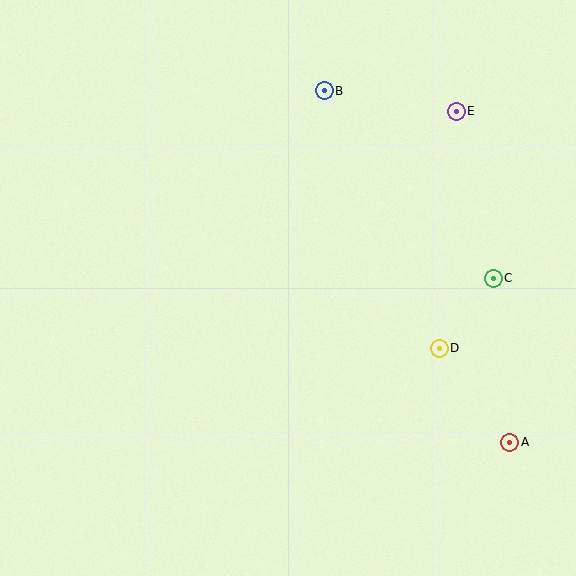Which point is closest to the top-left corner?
Point B is closest to the top-left corner.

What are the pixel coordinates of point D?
Point D is at (439, 349).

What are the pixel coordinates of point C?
Point C is at (493, 278).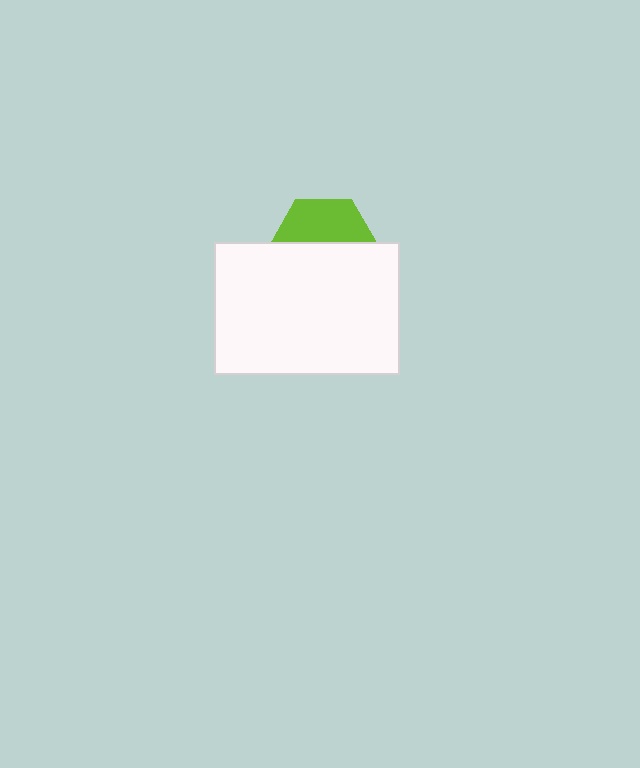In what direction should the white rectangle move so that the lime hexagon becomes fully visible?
The white rectangle should move down. That is the shortest direction to clear the overlap and leave the lime hexagon fully visible.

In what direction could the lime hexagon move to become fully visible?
The lime hexagon could move up. That would shift it out from behind the white rectangle entirely.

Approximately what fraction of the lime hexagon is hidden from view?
Roughly 58% of the lime hexagon is hidden behind the white rectangle.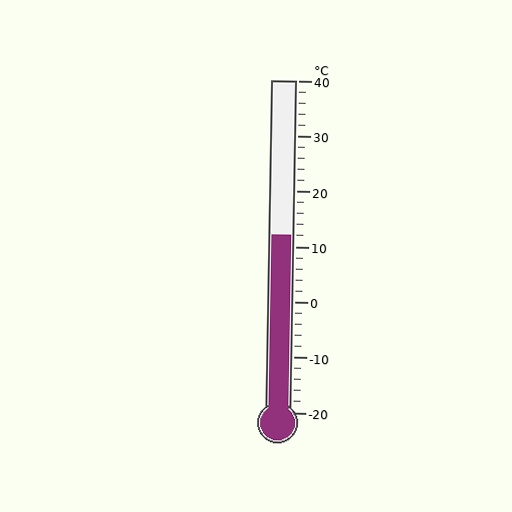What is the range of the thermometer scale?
The thermometer scale ranges from -20°C to 40°C.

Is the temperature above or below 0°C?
The temperature is above 0°C.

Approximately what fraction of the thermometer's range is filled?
The thermometer is filled to approximately 55% of its range.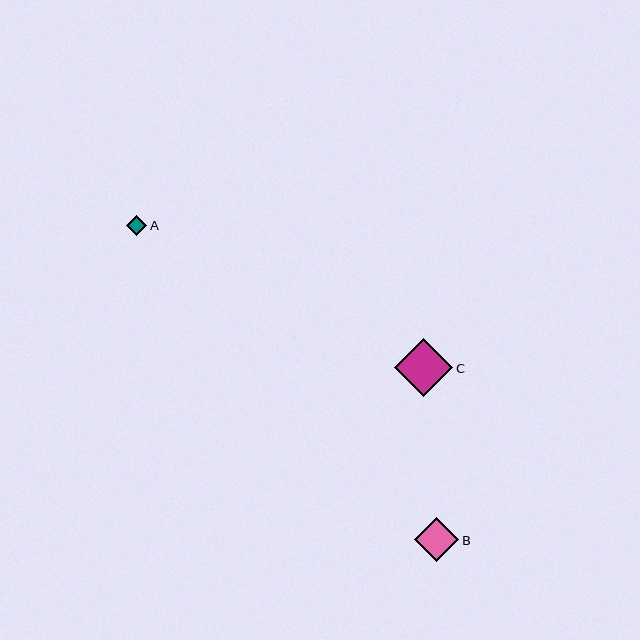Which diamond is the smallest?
Diamond A is the smallest with a size of approximately 20 pixels.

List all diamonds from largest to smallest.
From largest to smallest: C, B, A.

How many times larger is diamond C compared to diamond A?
Diamond C is approximately 2.9 times the size of diamond A.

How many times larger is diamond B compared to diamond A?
Diamond B is approximately 2.2 times the size of diamond A.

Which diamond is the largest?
Diamond C is the largest with a size of approximately 59 pixels.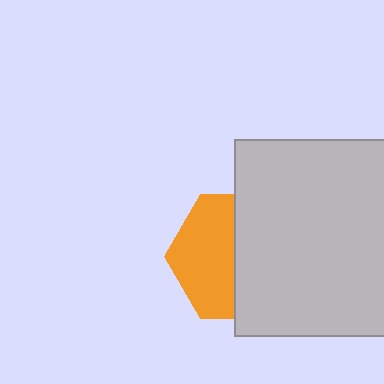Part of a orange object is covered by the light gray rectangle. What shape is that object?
It is a hexagon.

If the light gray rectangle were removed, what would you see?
You would see the complete orange hexagon.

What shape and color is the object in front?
The object in front is a light gray rectangle.